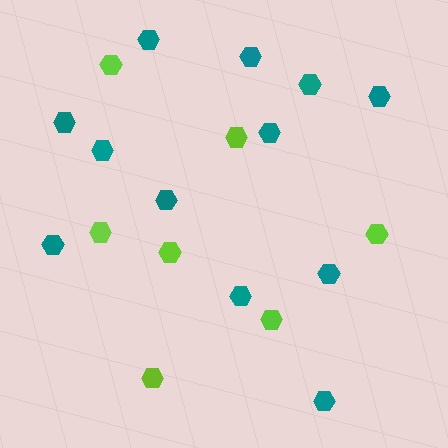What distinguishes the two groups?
There are 2 groups: one group of teal hexagons (12) and one group of lime hexagons (7).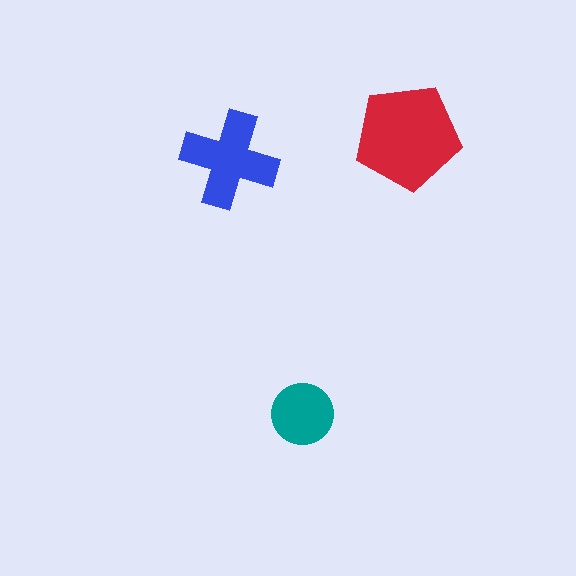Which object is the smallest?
The teal circle.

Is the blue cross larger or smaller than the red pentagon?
Smaller.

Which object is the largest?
The red pentagon.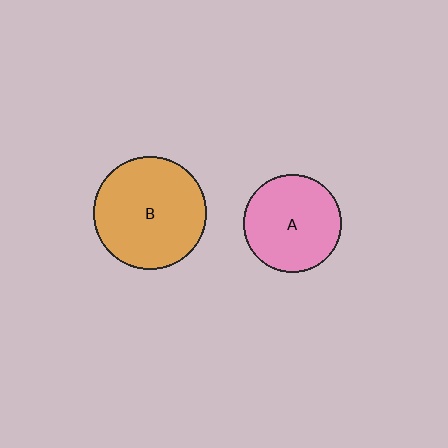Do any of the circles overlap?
No, none of the circles overlap.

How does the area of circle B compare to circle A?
Approximately 1.3 times.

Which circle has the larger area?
Circle B (orange).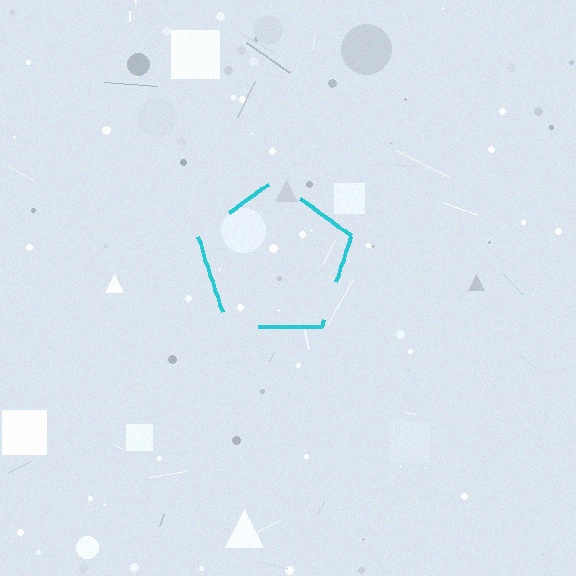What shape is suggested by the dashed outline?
The dashed outline suggests a pentagon.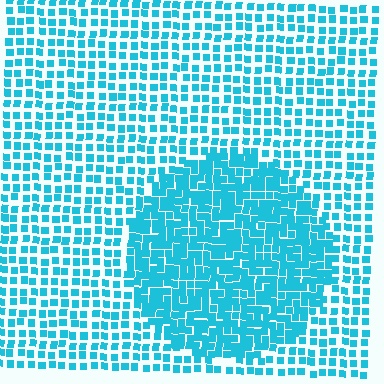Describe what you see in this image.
The image contains small cyan elements arranged at two different densities. A circle-shaped region is visible where the elements are more densely packed than the surrounding area.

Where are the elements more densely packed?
The elements are more densely packed inside the circle boundary.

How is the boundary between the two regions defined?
The boundary is defined by a change in element density (approximately 1.9x ratio). All elements are the same color, size, and shape.